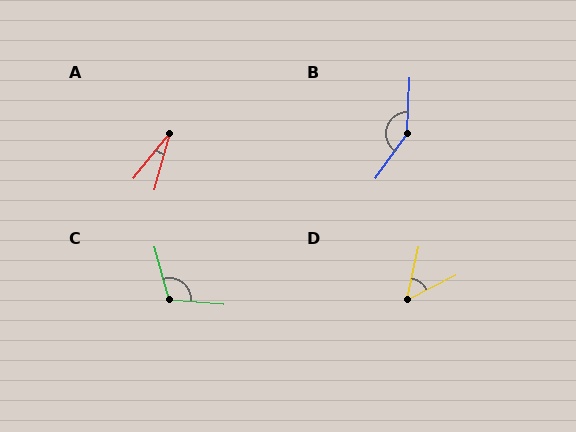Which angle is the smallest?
A, at approximately 23 degrees.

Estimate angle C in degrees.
Approximately 110 degrees.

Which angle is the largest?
B, at approximately 147 degrees.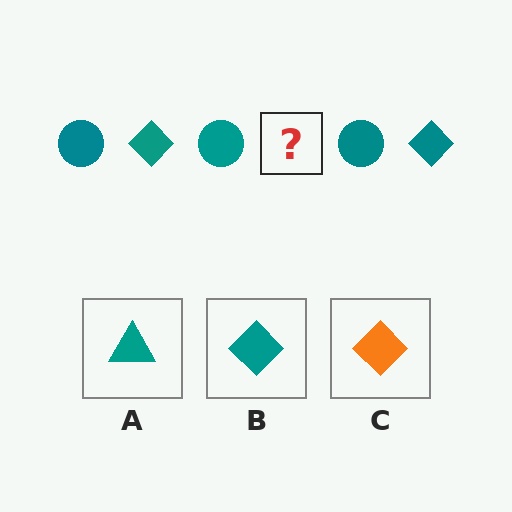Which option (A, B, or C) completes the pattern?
B.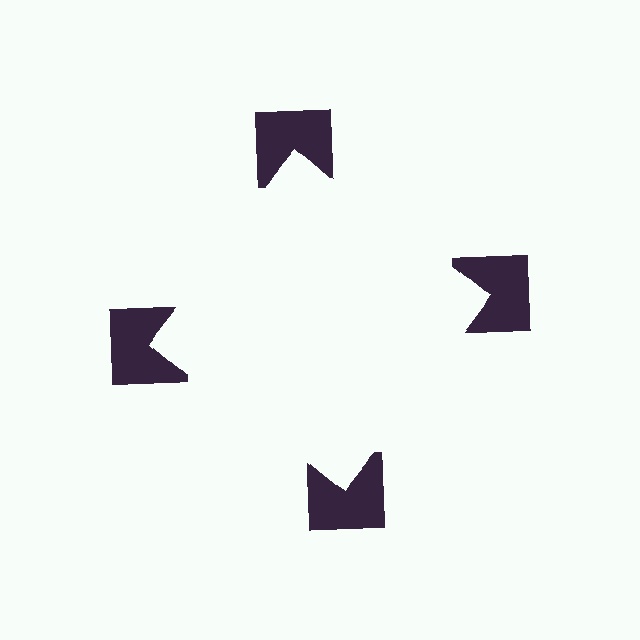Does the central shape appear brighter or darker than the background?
It typically appears slightly brighter than the background, even though no actual brightness change is drawn.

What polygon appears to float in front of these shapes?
An illusory square — its edges are inferred from the aligned wedge cuts in the notched squares, not physically drawn.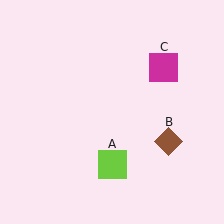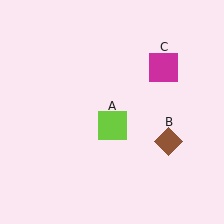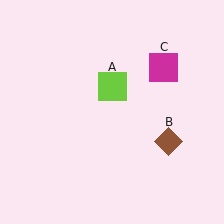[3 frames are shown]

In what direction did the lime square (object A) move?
The lime square (object A) moved up.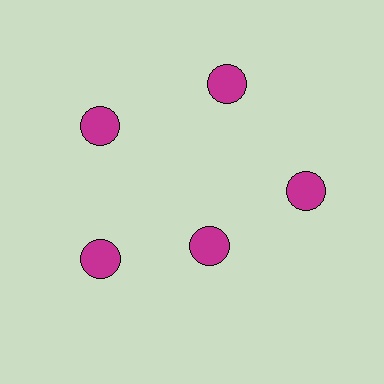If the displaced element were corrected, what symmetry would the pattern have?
It would have 5-fold rotational symmetry — the pattern would map onto itself every 72 degrees.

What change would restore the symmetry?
The symmetry would be restored by moving it outward, back onto the ring so that all 5 circles sit at equal angles and equal distance from the center.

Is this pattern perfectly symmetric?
No. The 5 magenta circles are arranged in a ring, but one element near the 5 o'clock position is pulled inward toward the center, breaking the 5-fold rotational symmetry.